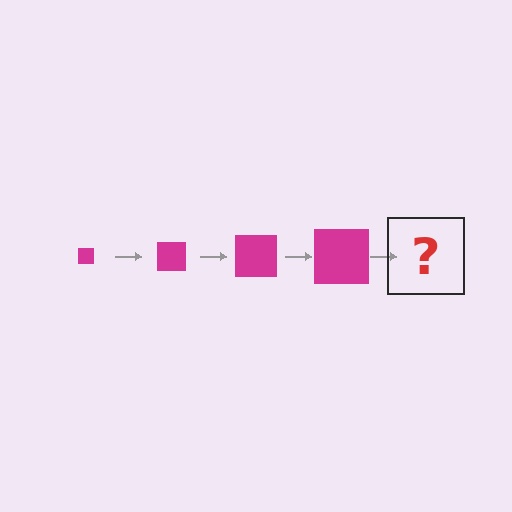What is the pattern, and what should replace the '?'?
The pattern is that the square gets progressively larger each step. The '?' should be a magenta square, larger than the previous one.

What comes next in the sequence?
The next element should be a magenta square, larger than the previous one.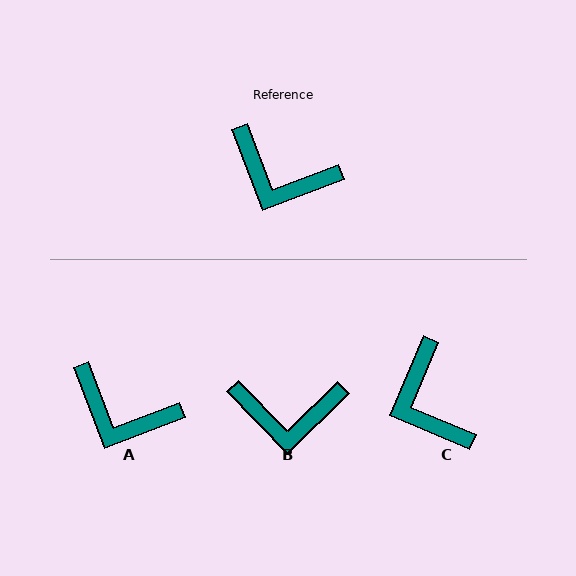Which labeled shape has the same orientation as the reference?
A.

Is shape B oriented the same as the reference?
No, it is off by about 23 degrees.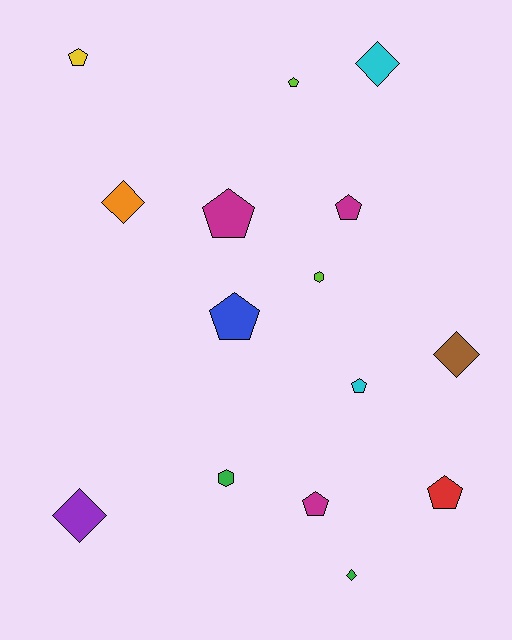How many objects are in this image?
There are 15 objects.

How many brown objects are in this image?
There is 1 brown object.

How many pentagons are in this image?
There are 8 pentagons.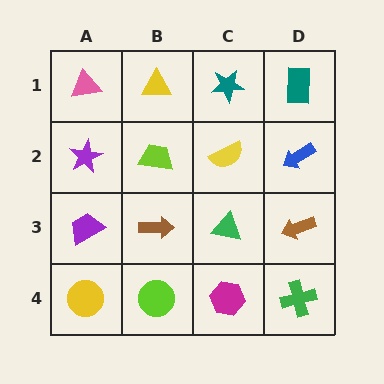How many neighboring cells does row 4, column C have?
3.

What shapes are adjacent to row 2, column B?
A yellow triangle (row 1, column B), a brown arrow (row 3, column B), a purple star (row 2, column A), a yellow semicircle (row 2, column C).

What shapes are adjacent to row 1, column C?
A yellow semicircle (row 2, column C), a yellow triangle (row 1, column B), a teal rectangle (row 1, column D).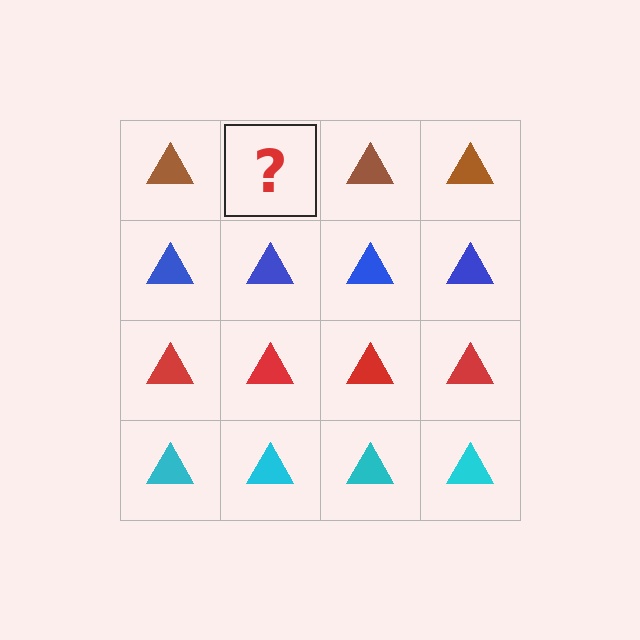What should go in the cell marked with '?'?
The missing cell should contain a brown triangle.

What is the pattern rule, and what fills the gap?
The rule is that each row has a consistent color. The gap should be filled with a brown triangle.